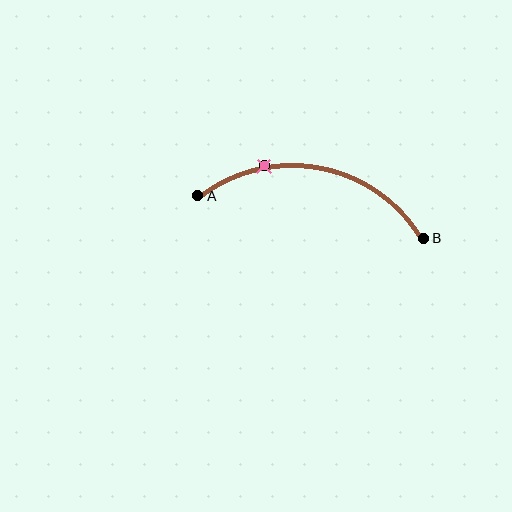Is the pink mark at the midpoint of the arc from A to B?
No. The pink mark lies on the arc but is closer to endpoint A. The arc midpoint would be at the point on the curve equidistant along the arc from both A and B.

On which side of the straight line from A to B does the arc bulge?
The arc bulges above the straight line connecting A and B.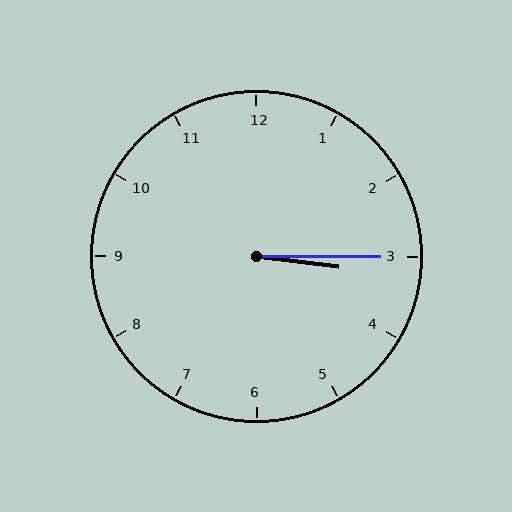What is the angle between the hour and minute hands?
Approximately 8 degrees.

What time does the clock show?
3:15.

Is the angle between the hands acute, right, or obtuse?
It is acute.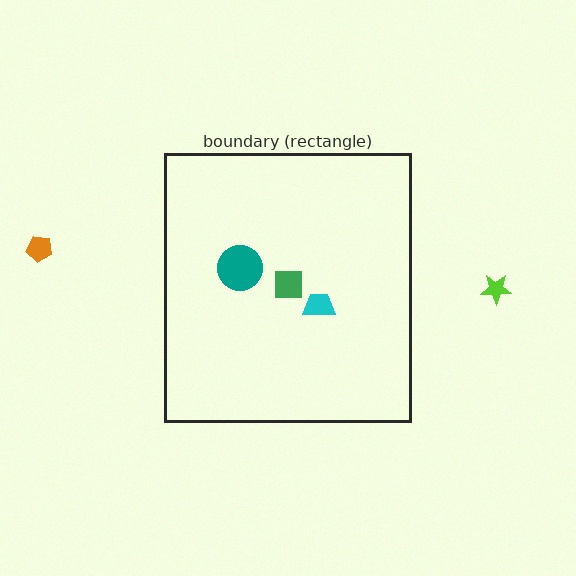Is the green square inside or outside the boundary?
Inside.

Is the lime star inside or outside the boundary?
Outside.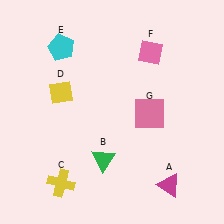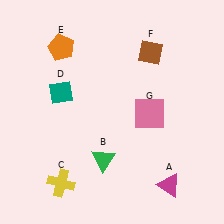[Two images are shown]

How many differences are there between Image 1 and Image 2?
There are 3 differences between the two images.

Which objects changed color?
D changed from yellow to teal. E changed from cyan to orange. F changed from pink to brown.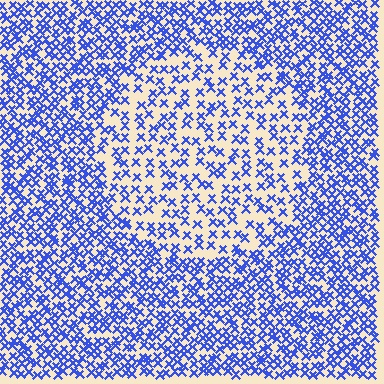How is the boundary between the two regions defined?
The boundary is defined by a change in element density (approximately 2.0x ratio). All elements are the same color, size, and shape.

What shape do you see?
I see a circle.